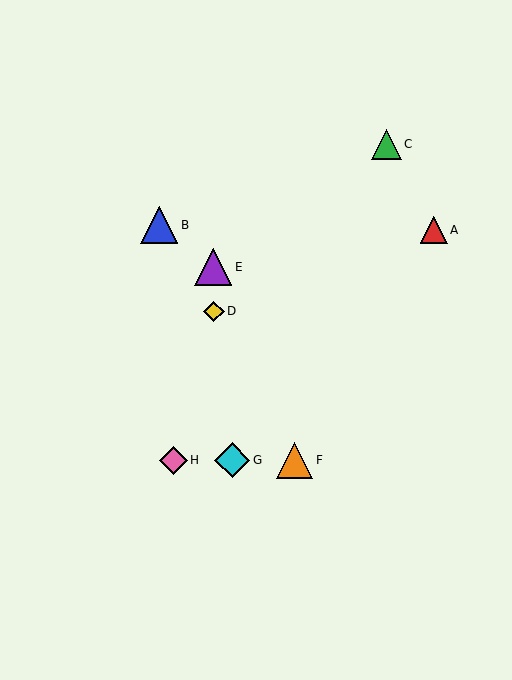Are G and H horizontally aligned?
Yes, both are at y≈460.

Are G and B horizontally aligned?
No, G is at y≈460 and B is at y≈225.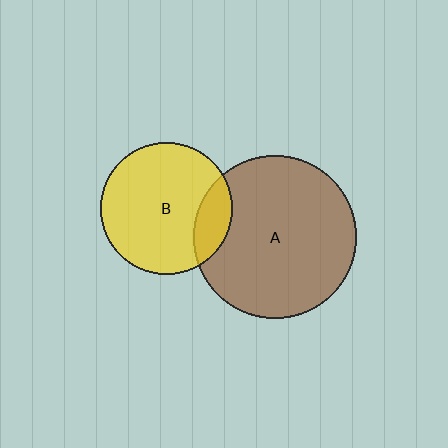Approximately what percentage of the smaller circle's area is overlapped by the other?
Approximately 15%.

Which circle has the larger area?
Circle A (brown).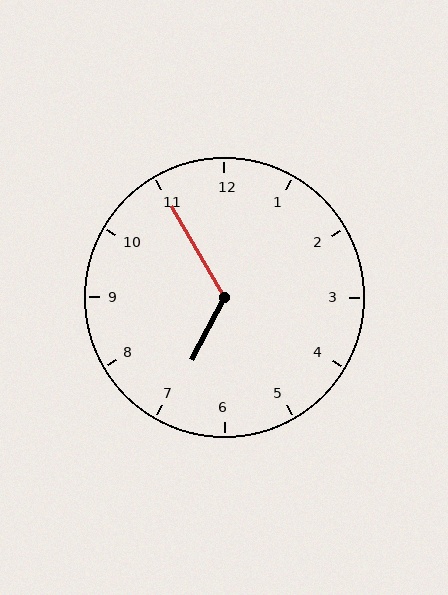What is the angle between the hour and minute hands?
Approximately 122 degrees.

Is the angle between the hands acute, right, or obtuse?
It is obtuse.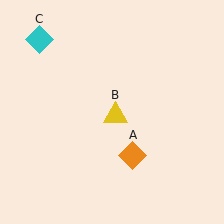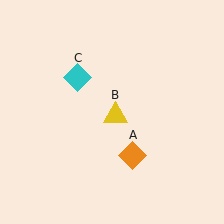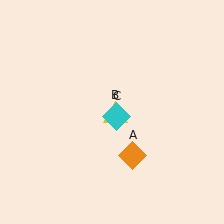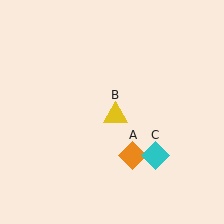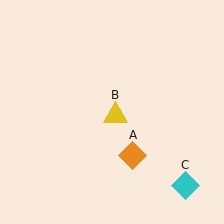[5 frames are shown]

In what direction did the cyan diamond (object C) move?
The cyan diamond (object C) moved down and to the right.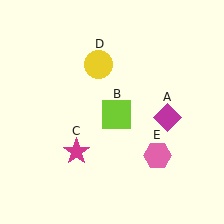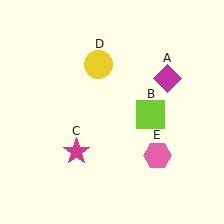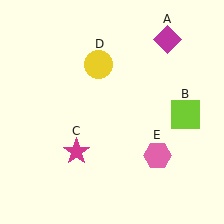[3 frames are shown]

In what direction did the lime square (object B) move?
The lime square (object B) moved right.